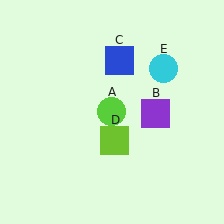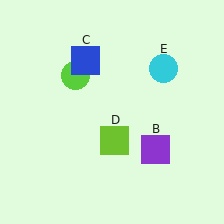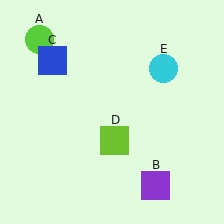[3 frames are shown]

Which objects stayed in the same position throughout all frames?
Lime square (object D) and cyan circle (object E) remained stationary.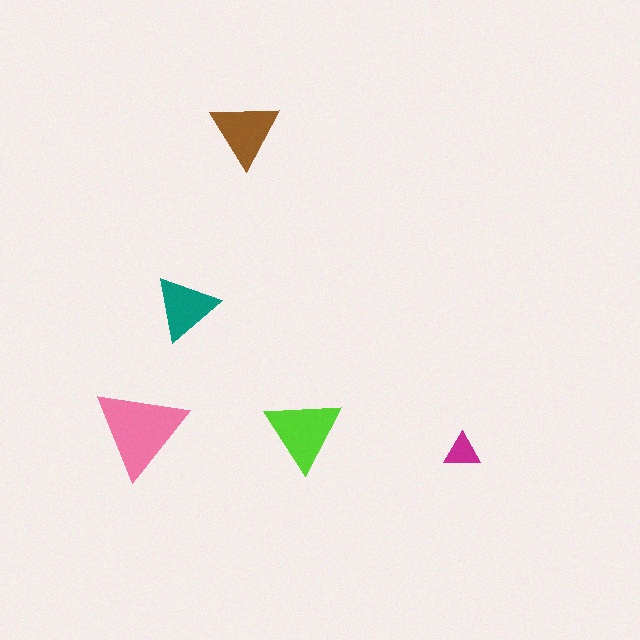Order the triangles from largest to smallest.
the pink one, the lime one, the brown one, the teal one, the magenta one.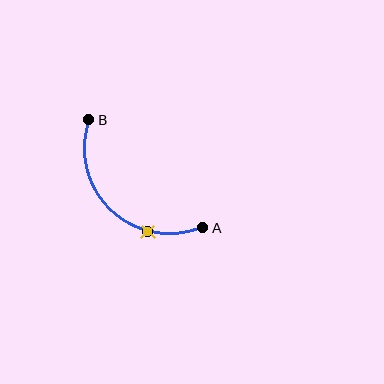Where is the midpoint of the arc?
The arc midpoint is the point on the curve farthest from the straight line joining A and B. It sits below and to the left of that line.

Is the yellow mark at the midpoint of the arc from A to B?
No. The yellow mark lies on the arc but is closer to endpoint A. The arc midpoint would be at the point on the curve equidistant along the arc from both A and B.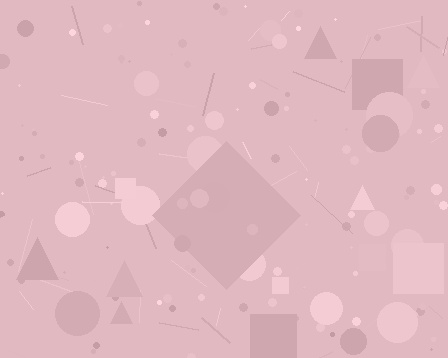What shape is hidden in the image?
A diamond is hidden in the image.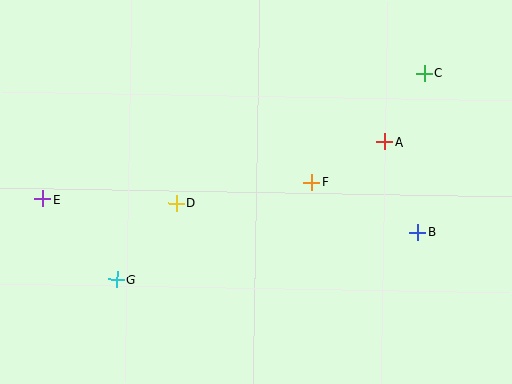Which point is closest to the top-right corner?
Point C is closest to the top-right corner.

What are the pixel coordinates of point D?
Point D is at (176, 203).